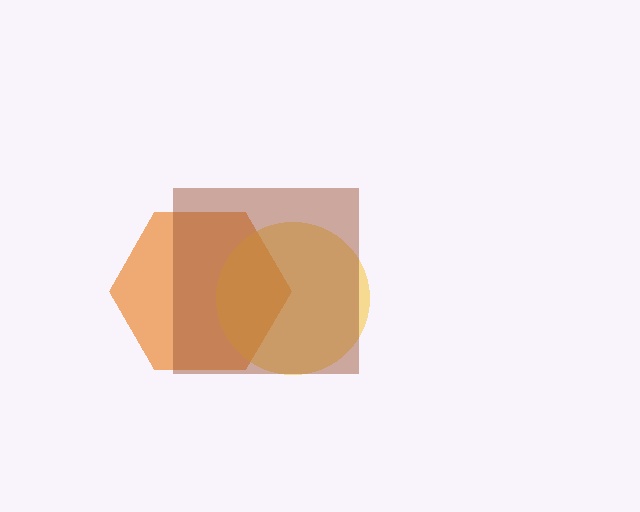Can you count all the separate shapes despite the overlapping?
Yes, there are 3 separate shapes.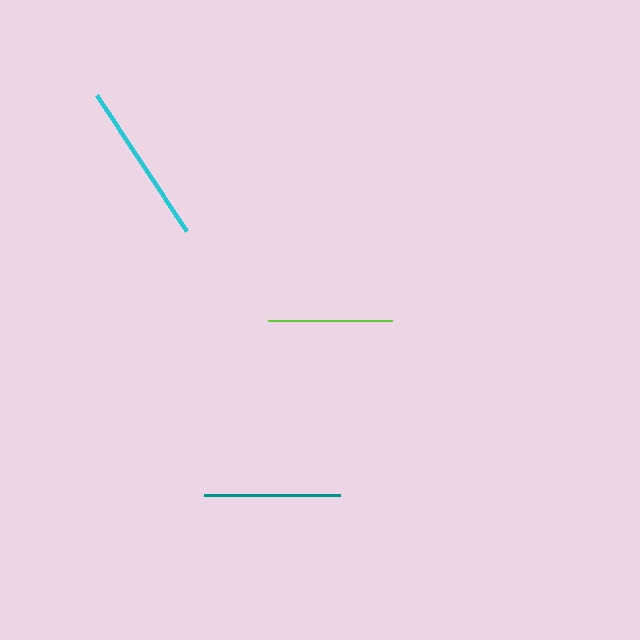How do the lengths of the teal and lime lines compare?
The teal and lime lines are approximately the same length.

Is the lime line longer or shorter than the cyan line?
The cyan line is longer than the lime line.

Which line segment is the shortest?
The lime line is the shortest at approximately 123 pixels.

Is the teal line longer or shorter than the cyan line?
The cyan line is longer than the teal line.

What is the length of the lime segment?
The lime segment is approximately 123 pixels long.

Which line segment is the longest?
The cyan line is the longest at approximately 164 pixels.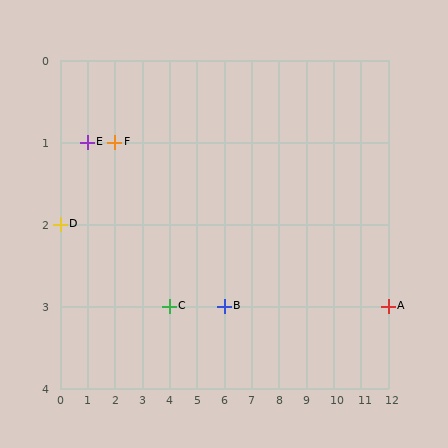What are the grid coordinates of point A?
Point A is at grid coordinates (12, 3).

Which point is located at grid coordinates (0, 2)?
Point D is at (0, 2).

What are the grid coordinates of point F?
Point F is at grid coordinates (2, 1).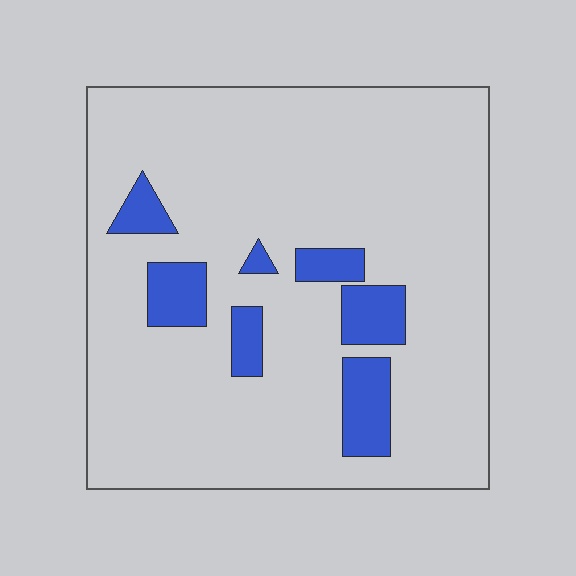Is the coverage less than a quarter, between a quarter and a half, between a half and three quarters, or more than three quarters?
Less than a quarter.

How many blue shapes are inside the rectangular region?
7.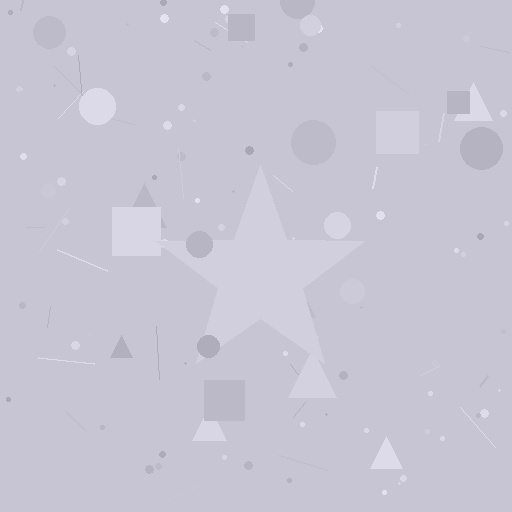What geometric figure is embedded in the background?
A star is embedded in the background.